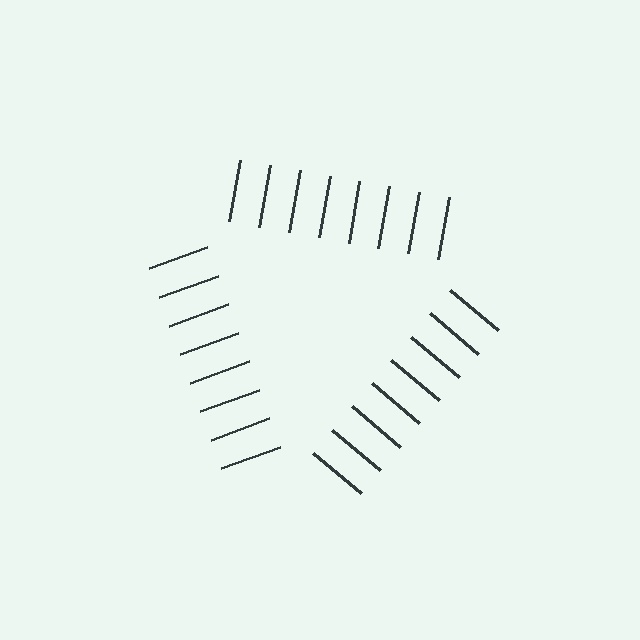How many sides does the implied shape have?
3 sides — the line-ends trace a triangle.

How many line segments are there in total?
24 — 8 along each of the 3 edges.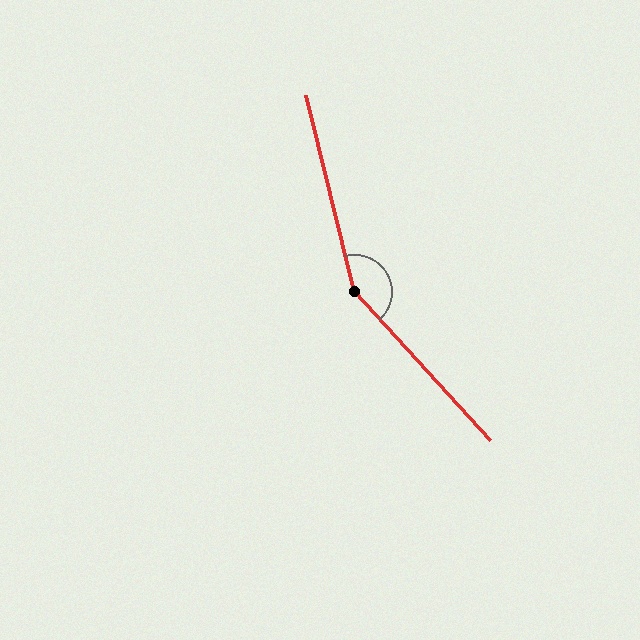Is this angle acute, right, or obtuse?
It is obtuse.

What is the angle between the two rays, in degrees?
Approximately 151 degrees.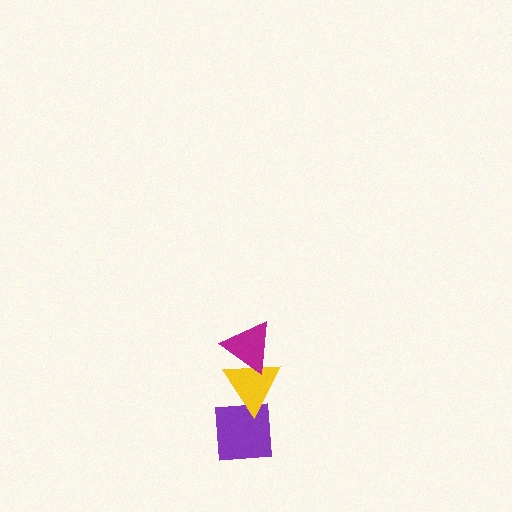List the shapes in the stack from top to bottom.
From top to bottom: the magenta triangle, the yellow triangle, the purple square.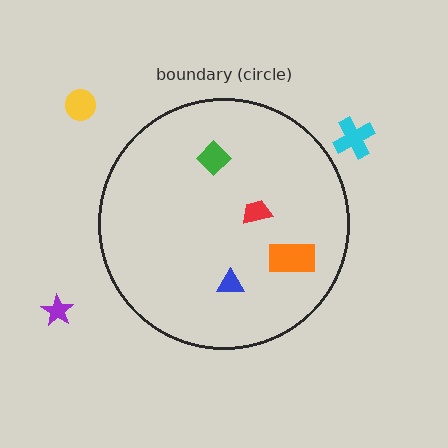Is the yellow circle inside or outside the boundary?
Outside.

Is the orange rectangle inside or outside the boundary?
Inside.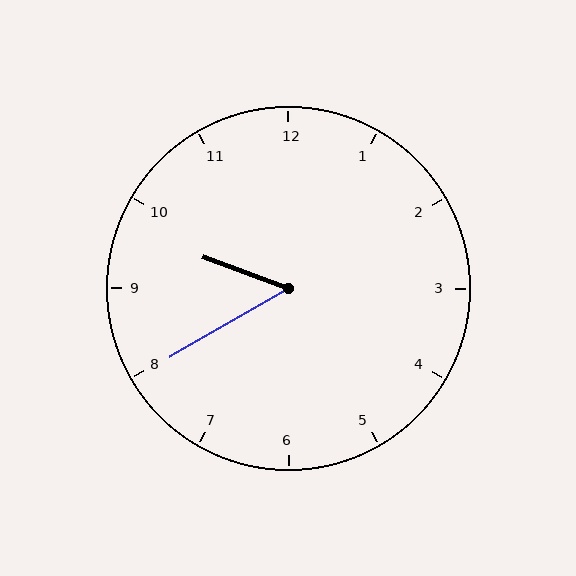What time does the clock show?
9:40.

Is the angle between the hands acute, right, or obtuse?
It is acute.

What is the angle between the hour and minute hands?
Approximately 50 degrees.